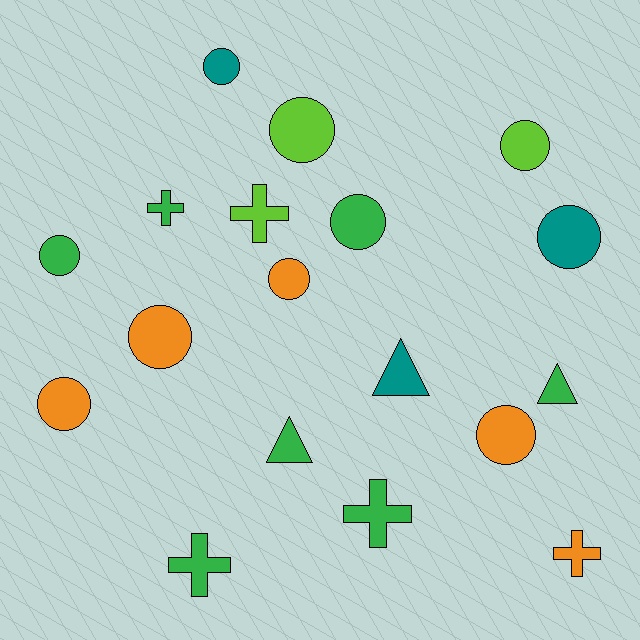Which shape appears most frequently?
Circle, with 10 objects.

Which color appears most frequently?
Green, with 7 objects.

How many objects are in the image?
There are 18 objects.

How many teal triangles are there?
There is 1 teal triangle.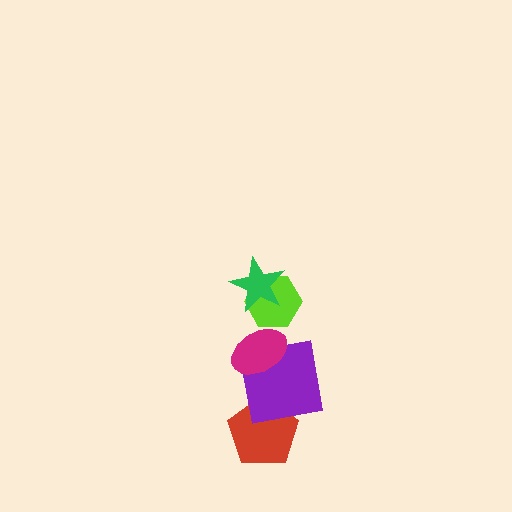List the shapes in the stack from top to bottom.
From top to bottom: the green star, the lime hexagon, the magenta ellipse, the purple square, the red pentagon.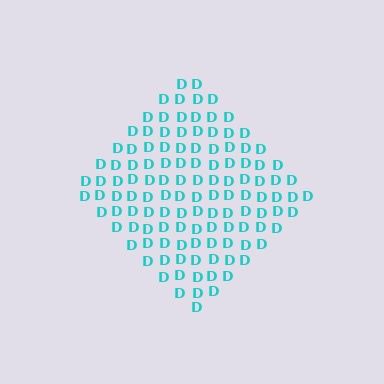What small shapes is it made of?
It is made of small letter D's.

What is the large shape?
The large shape is a diamond.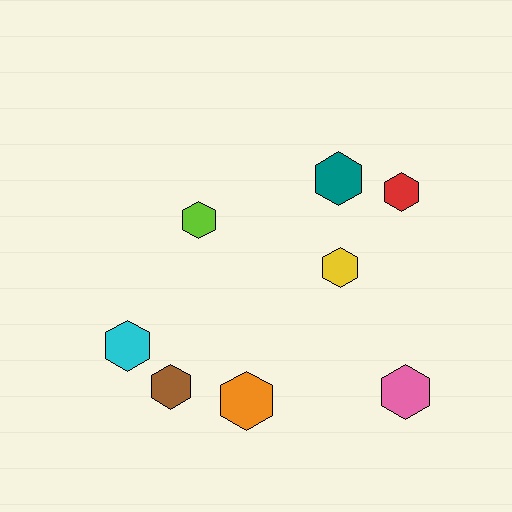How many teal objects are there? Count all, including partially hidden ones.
There is 1 teal object.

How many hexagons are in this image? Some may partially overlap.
There are 8 hexagons.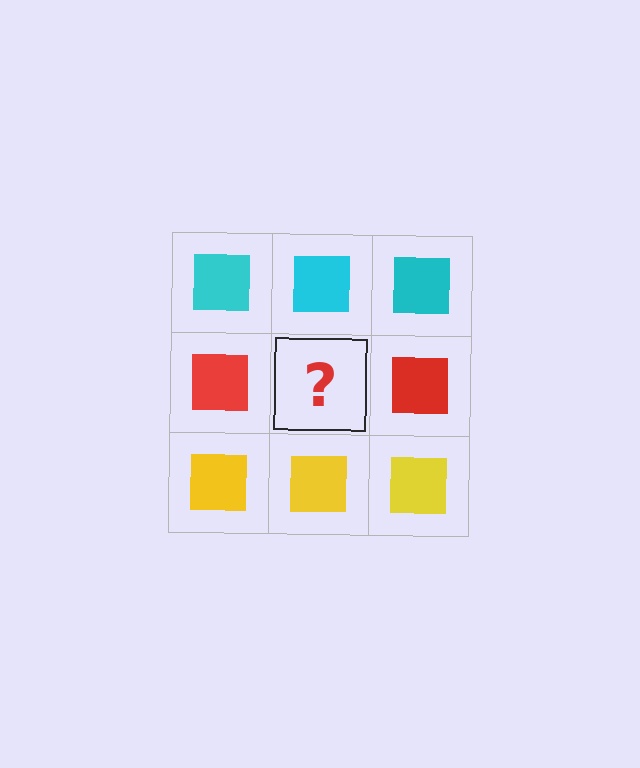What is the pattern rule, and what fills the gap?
The rule is that each row has a consistent color. The gap should be filled with a red square.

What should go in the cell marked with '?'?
The missing cell should contain a red square.